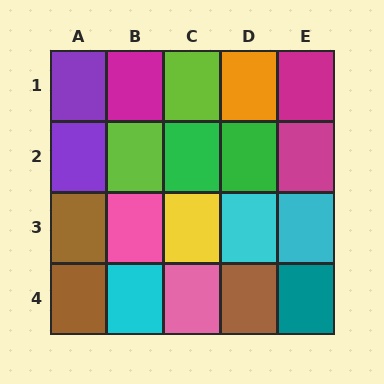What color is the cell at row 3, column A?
Brown.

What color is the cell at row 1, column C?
Lime.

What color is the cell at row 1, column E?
Magenta.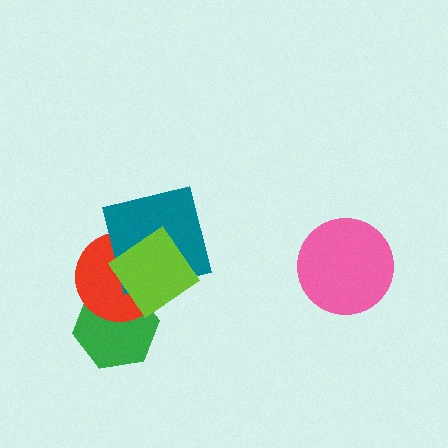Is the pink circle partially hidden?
No, no other shape covers it.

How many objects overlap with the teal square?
2 objects overlap with the teal square.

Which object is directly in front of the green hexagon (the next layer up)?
The red circle is directly in front of the green hexagon.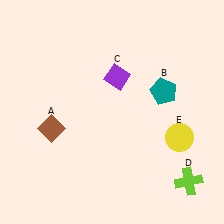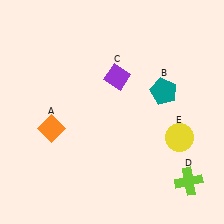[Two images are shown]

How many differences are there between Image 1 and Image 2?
There is 1 difference between the two images.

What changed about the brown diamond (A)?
In Image 1, A is brown. In Image 2, it changed to orange.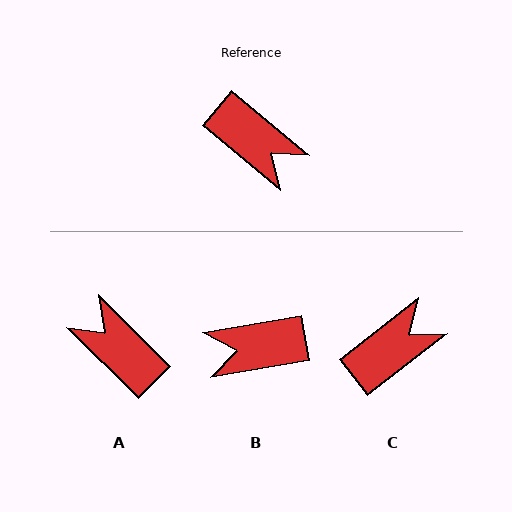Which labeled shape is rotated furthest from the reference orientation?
A, about 175 degrees away.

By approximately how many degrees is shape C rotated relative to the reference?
Approximately 78 degrees counter-clockwise.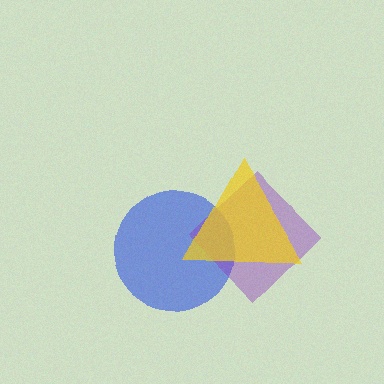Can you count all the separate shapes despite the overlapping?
Yes, there are 3 separate shapes.